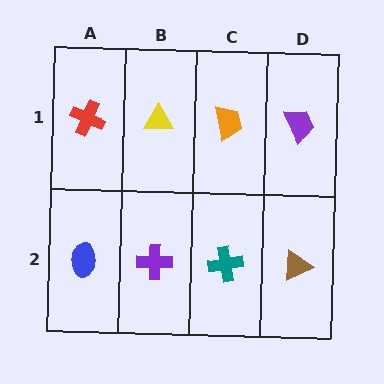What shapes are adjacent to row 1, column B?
A purple cross (row 2, column B), a red cross (row 1, column A), an orange trapezoid (row 1, column C).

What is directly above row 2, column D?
A purple trapezoid.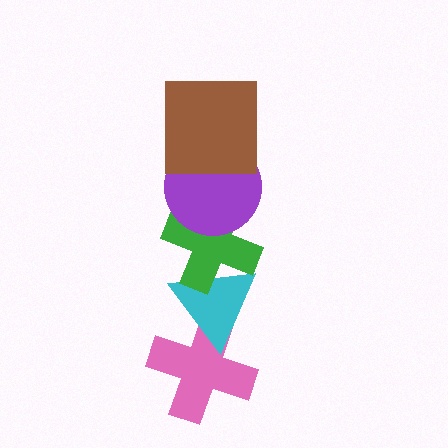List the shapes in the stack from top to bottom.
From top to bottom: the brown square, the purple circle, the green cross, the cyan triangle, the pink cross.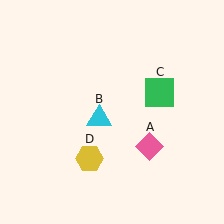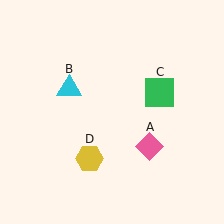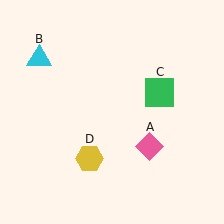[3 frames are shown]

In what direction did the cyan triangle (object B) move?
The cyan triangle (object B) moved up and to the left.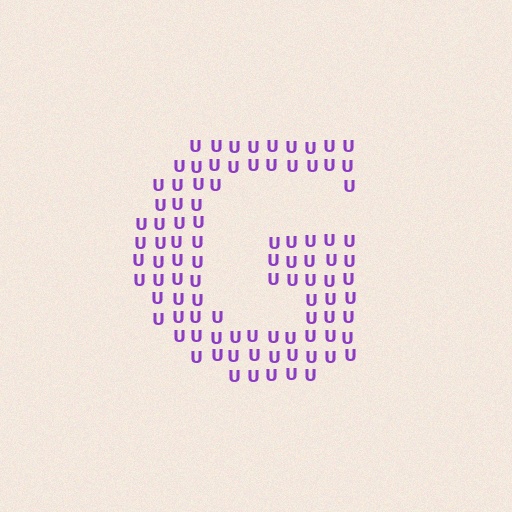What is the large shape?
The large shape is the letter G.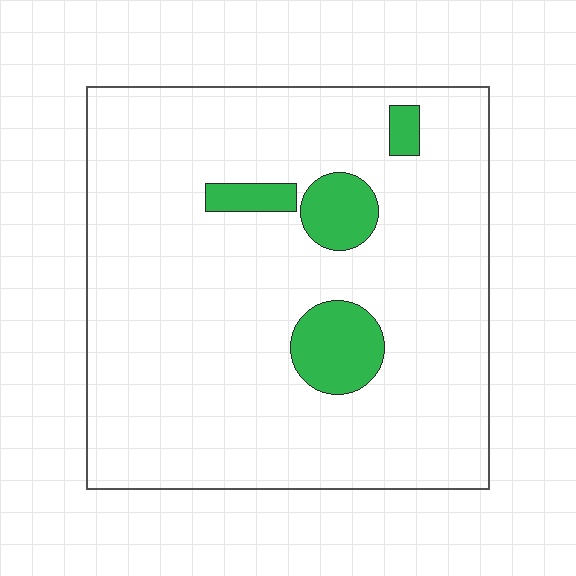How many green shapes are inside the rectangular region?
4.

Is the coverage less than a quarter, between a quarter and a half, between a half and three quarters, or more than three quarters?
Less than a quarter.